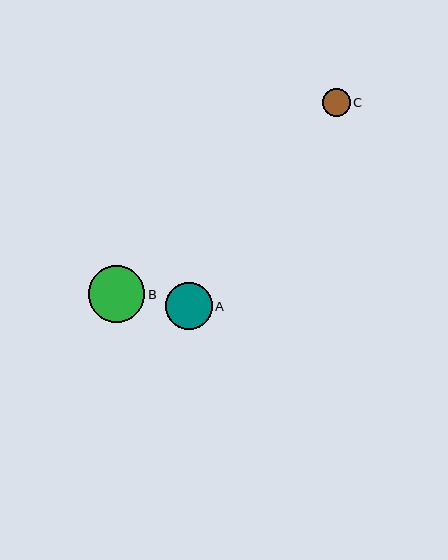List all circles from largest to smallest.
From largest to smallest: B, A, C.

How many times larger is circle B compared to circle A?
Circle B is approximately 1.2 times the size of circle A.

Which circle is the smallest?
Circle C is the smallest with a size of approximately 28 pixels.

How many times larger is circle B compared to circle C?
Circle B is approximately 2.0 times the size of circle C.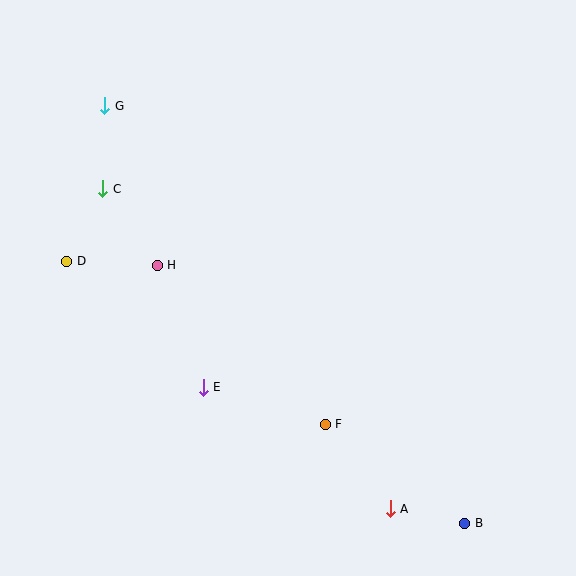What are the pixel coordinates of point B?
Point B is at (465, 523).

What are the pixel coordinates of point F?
Point F is at (325, 424).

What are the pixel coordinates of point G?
Point G is at (105, 106).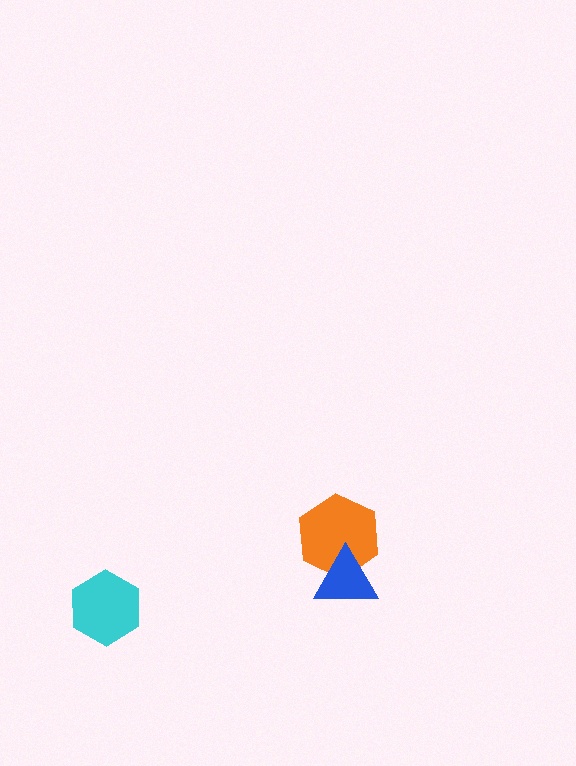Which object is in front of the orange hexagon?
The blue triangle is in front of the orange hexagon.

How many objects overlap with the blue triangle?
1 object overlaps with the blue triangle.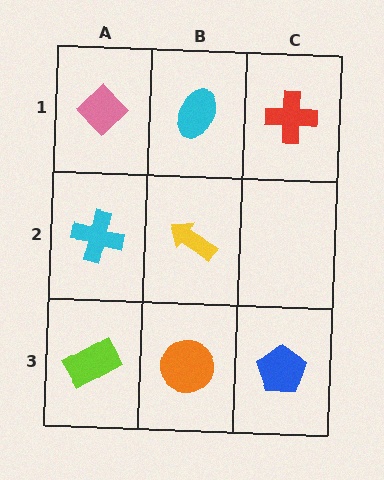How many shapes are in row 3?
3 shapes.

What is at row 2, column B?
A yellow arrow.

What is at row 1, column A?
A pink diamond.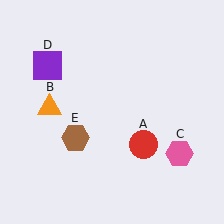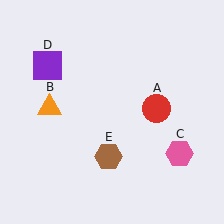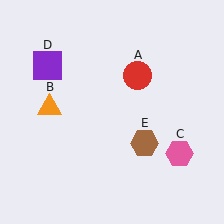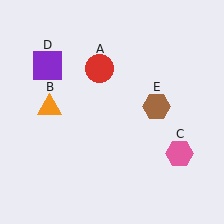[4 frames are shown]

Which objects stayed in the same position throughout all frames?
Orange triangle (object B) and pink hexagon (object C) and purple square (object D) remained stationary.